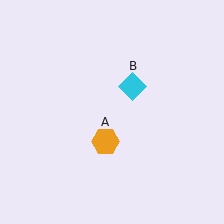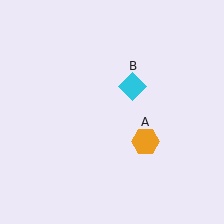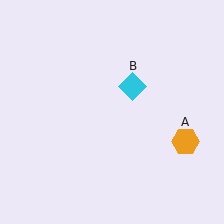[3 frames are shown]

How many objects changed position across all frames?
1 object changed position: orange hexagon (object A).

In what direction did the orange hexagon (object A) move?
The orange hexagon (object A) moved right.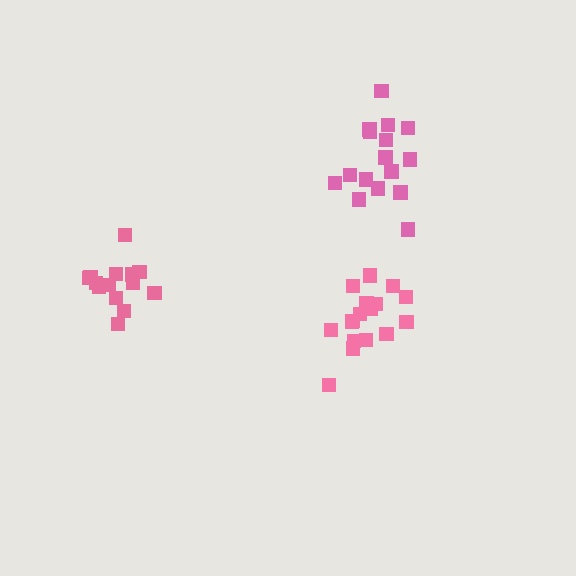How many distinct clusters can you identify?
There are 3 distinct clusters.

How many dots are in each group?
Group 1: 14 dots, Group 2: 17 dots, Group 3: 16 dots (47 total).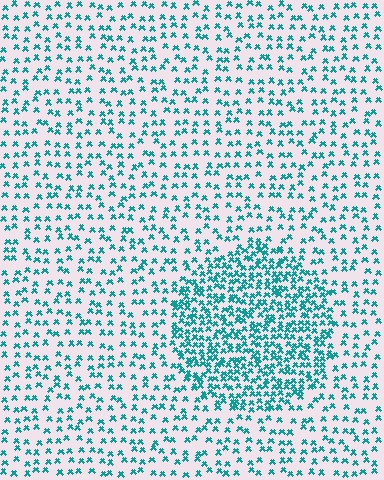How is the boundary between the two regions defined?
The boundary is defined by a change in element density (approximately 2.2x ratio). All elements are the same color, size, and shape.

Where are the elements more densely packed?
The elements are more densely packed inside the circle boundary.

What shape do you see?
I see a circle.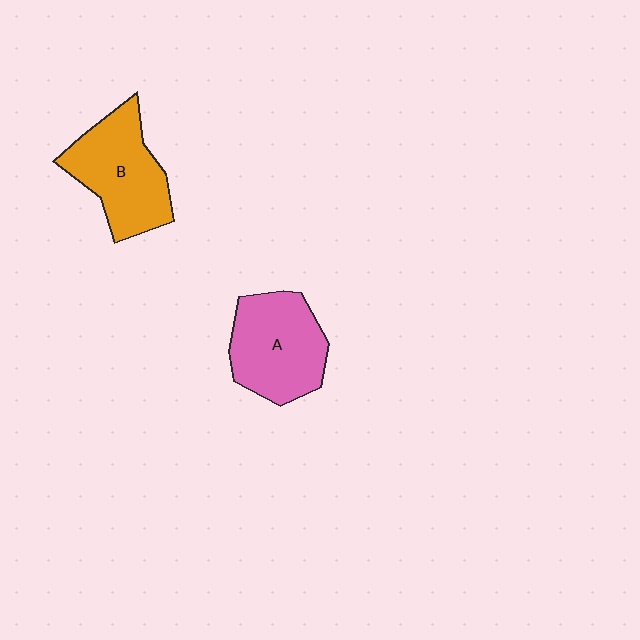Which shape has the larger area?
Shape B (orange).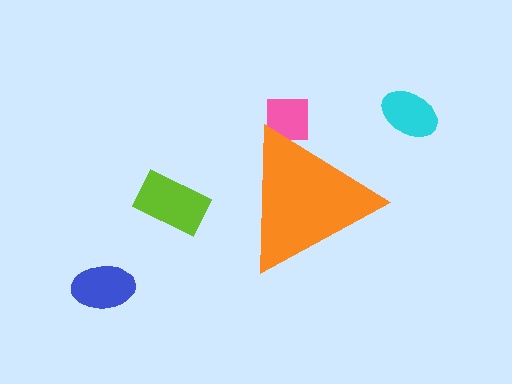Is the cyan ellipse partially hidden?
No, the cyan ellipse is fully visible.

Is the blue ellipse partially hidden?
No, the blue ellipse is fully visible.